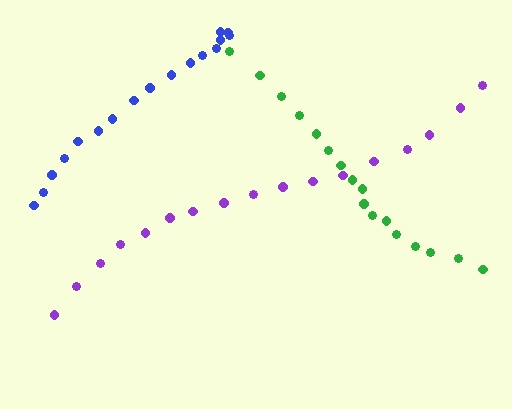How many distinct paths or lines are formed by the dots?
There are 3 distinct paths.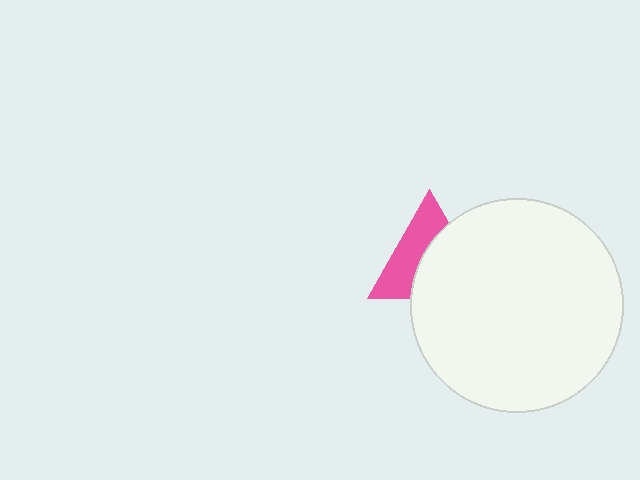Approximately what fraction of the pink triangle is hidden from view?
Roughly 53% of the pink triangle is hidden behind the white circle.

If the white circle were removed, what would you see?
You would see the complete pink triangle.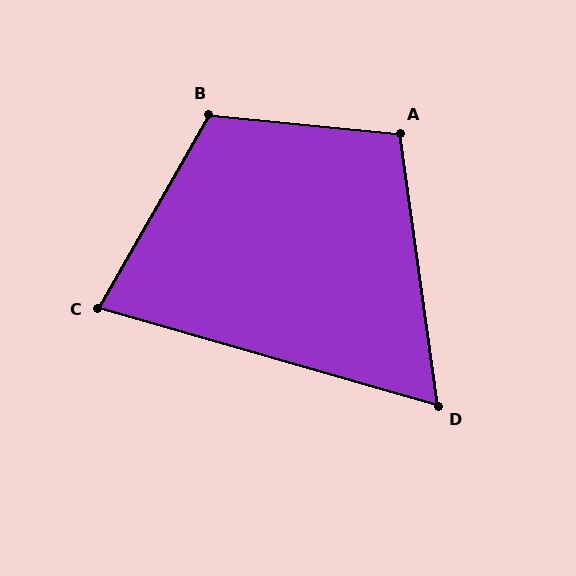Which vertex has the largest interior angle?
B, at approximately 114 degrees.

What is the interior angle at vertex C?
Approximately 76 degrees (acute).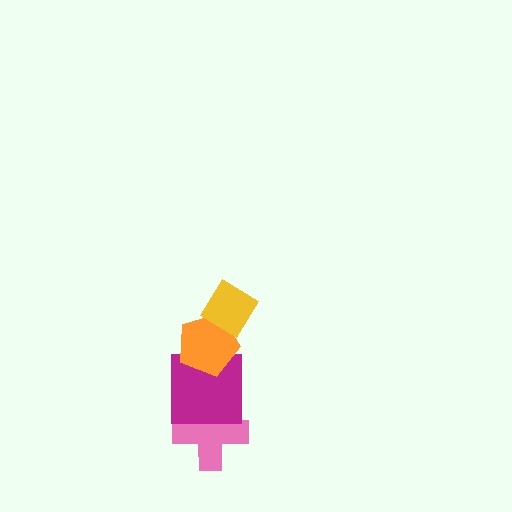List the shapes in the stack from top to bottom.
From top to bottom: the yellow diamond, the orange pentagon, the magenta square, the pink cross.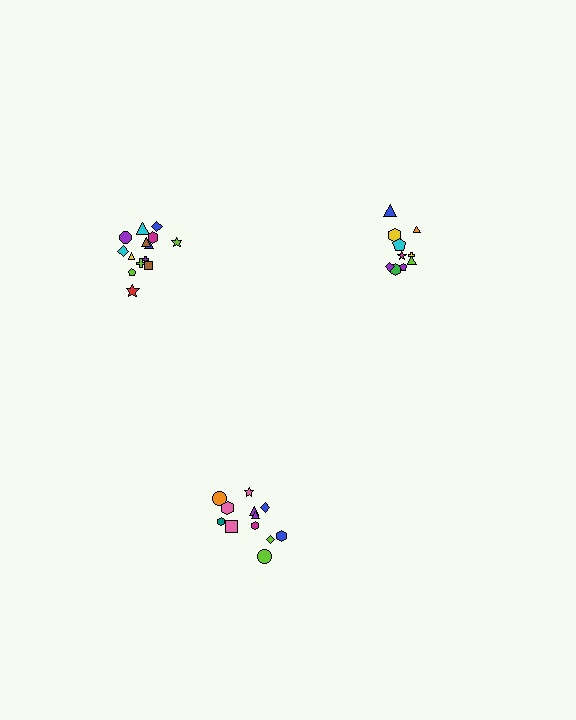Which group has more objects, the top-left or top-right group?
The top-left group.